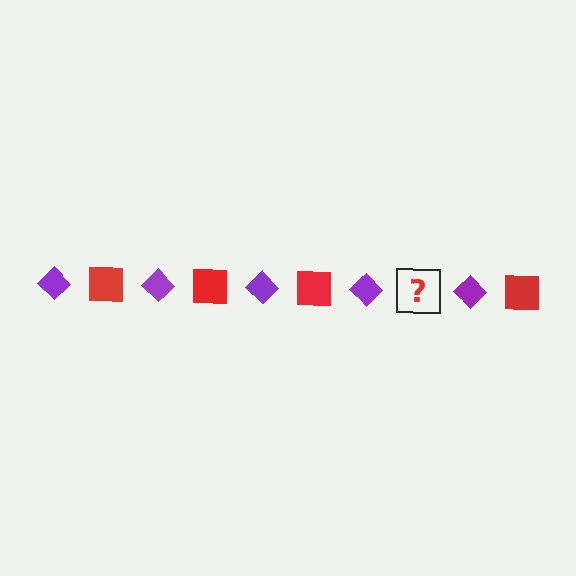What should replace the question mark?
The question mark should be replaced with a red square.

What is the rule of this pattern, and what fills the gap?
The rule is that the pattern alternates between purple diamond and red square. The gap should be filled with a red square.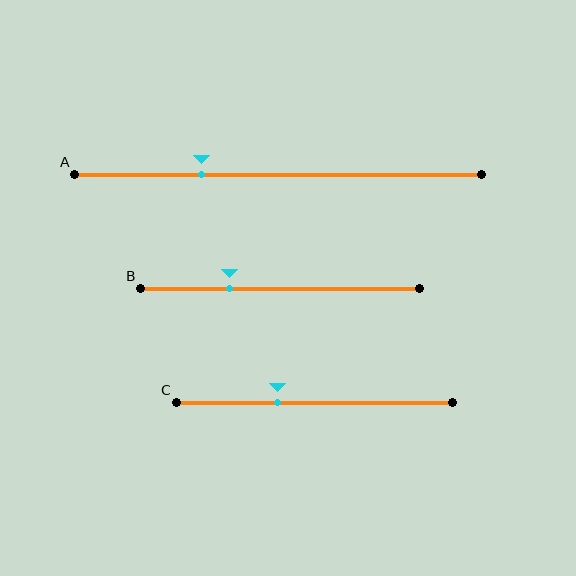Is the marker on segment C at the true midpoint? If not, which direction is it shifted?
No, the marker on segment C is shifted to the left by about 13% of the segment length.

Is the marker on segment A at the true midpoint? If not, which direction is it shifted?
No, the marker on segment A is shifted to the left by about 19% of the segment length.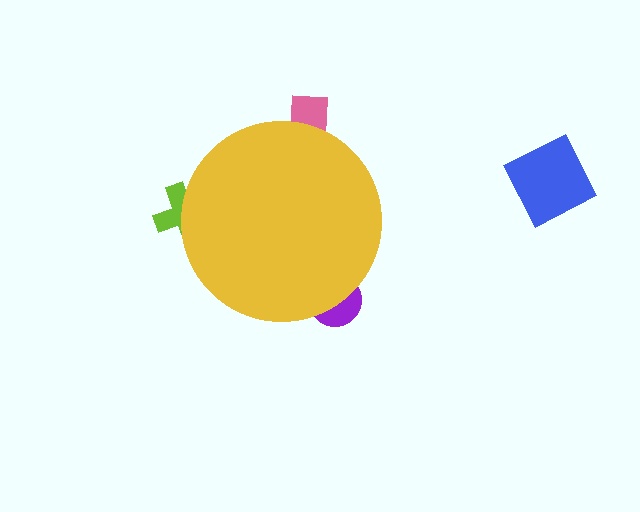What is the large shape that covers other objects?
A yellow circle.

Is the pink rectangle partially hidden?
Yes, the pink rectangle is partially hidden behind the yellow circle.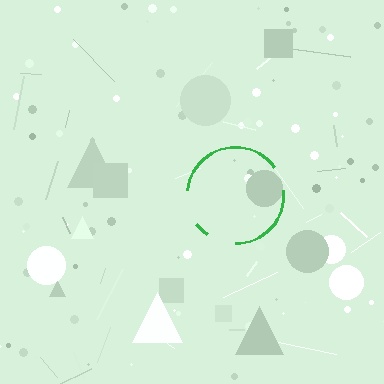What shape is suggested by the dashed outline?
The dashed outline suggests a circle.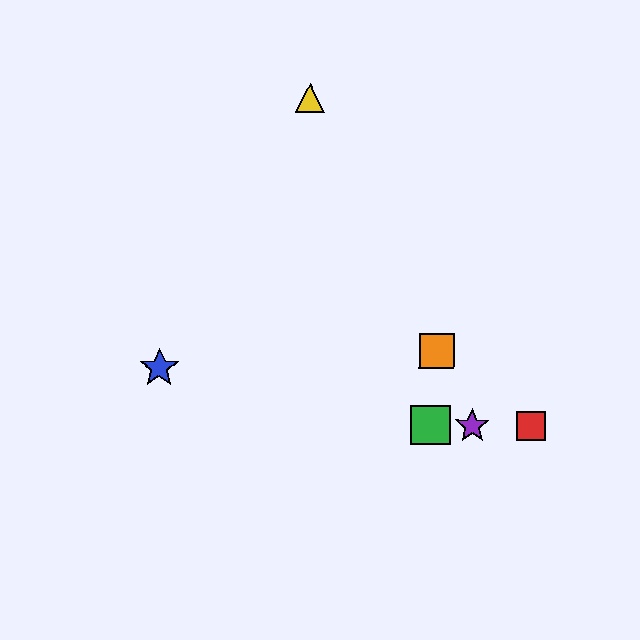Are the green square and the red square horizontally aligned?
Yes, both are at y≈425.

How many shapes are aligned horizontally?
3 shapes (the red square, the green square, the purple star) are aligned horizontally.